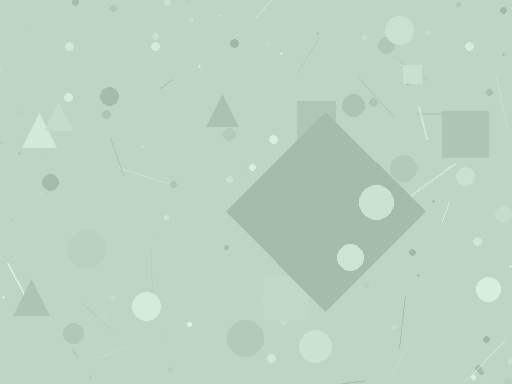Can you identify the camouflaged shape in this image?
The camouflaged shape is a diamond.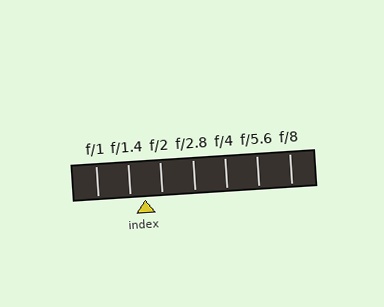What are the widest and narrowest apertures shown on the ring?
The widest aperture shown is f/1 and the narrowest is f/8.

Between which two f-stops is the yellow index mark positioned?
The index mark is between f/1.4 and f/2.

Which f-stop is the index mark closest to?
The index mark is closest to f/1.4.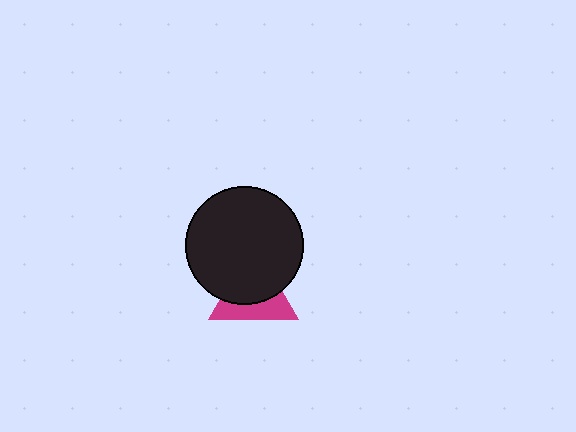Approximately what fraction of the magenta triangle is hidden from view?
Roughly 59% of the magenta triangle is hidden behind the black circle.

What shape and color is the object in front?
The object in front is a black circle.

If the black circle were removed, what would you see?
You would see the complete magenta triangle.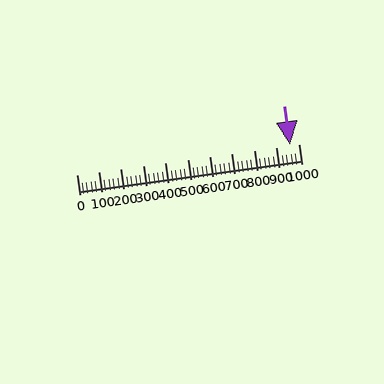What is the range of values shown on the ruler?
The ruler shows values from 0 to 1000.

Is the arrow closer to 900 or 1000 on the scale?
The arrow is closer to 1000.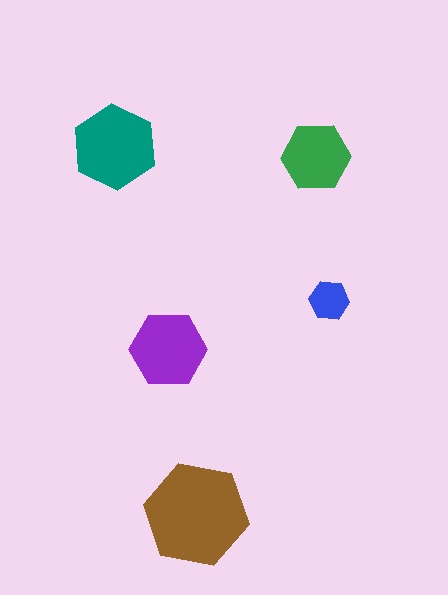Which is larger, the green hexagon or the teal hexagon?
The teal one.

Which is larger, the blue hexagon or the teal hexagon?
The teal one.